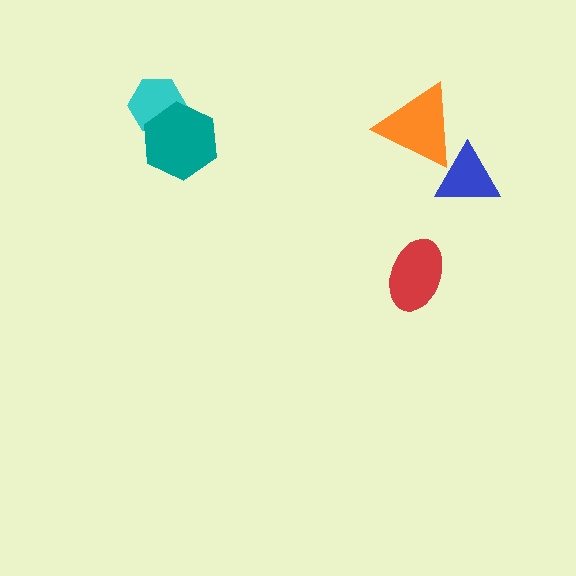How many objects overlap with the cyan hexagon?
1 object overlaps with the cyan hexagon.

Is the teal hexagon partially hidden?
No, no other shape covers it.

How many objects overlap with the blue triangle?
1 object overlaps with the blue triangle.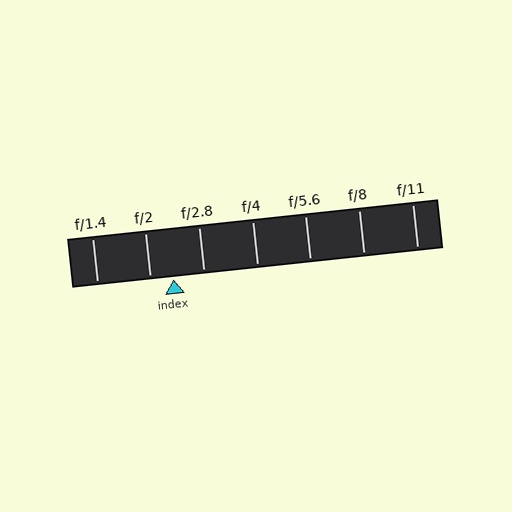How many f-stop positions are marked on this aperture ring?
There are 7 f-stop positions marked.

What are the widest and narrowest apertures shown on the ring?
The widest aperture shown is f/1.4 and the narrowest is f/11.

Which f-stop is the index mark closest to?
The index mark is closest to f/2.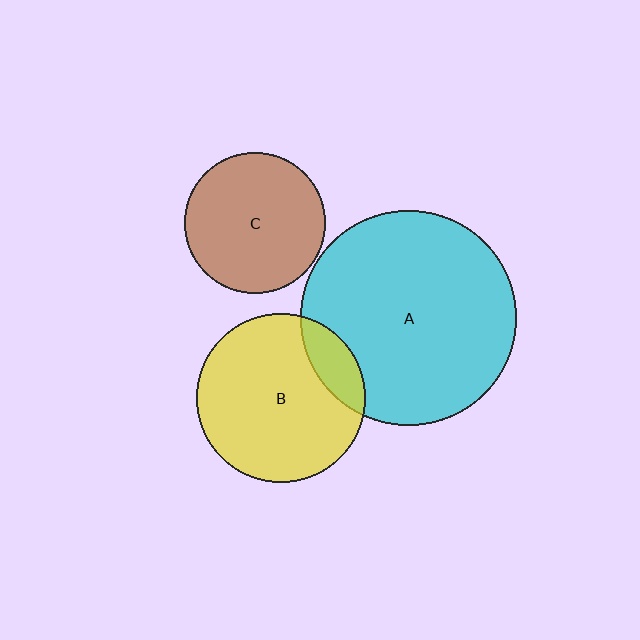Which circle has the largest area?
Circle A (cyan).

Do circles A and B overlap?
Yes.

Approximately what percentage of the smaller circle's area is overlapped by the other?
Approximately 15%.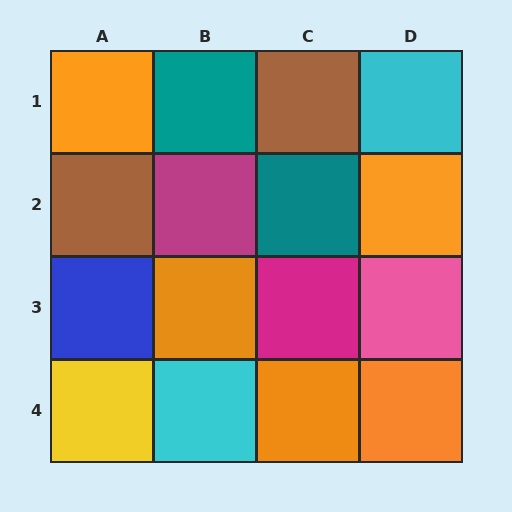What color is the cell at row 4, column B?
Cyan.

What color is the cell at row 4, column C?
Orange.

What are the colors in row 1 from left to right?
Orange, teal, brown, cyan.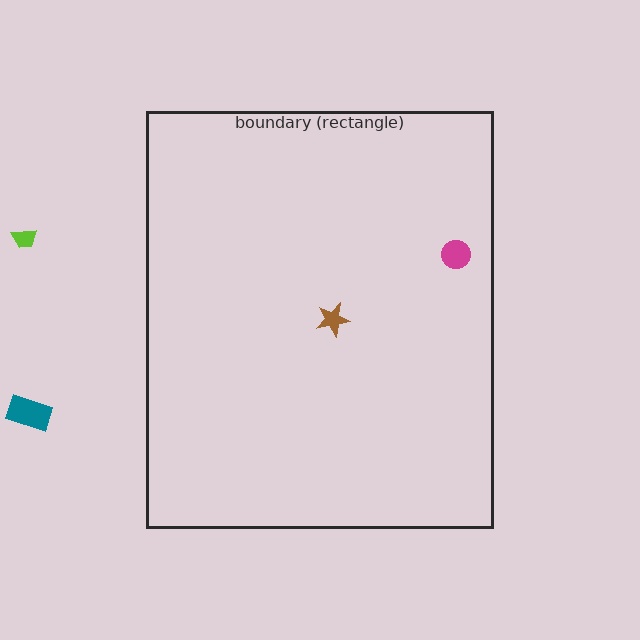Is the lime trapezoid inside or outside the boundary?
Outside.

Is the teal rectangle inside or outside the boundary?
Outside.